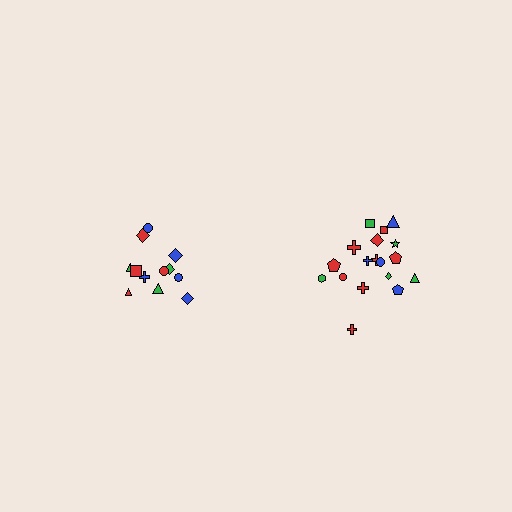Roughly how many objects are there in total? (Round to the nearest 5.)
Roughly 30 objects in total.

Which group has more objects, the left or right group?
The right group.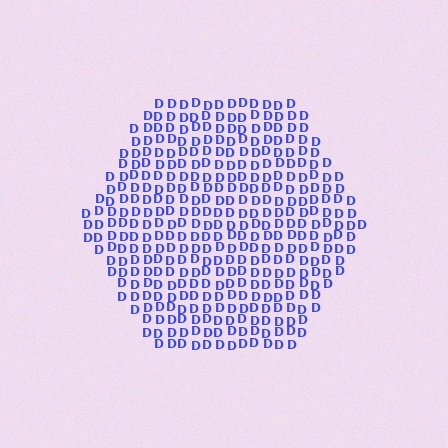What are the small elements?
The small elements are letter D's.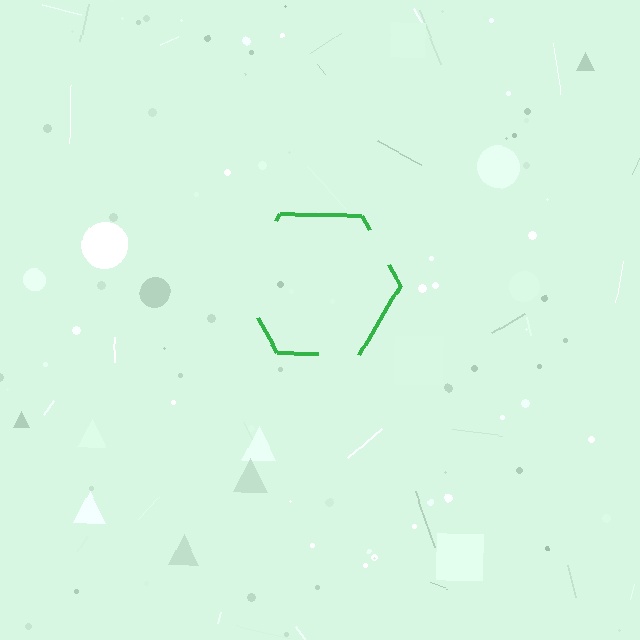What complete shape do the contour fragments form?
The contour fragments form a hexagon.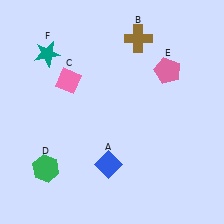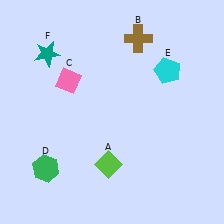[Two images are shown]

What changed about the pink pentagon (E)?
In Image 1, E is pink. In Image 2, it changed to cyan.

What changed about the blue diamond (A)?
In Image 1, A is blue. In Image 2, it changed to lime.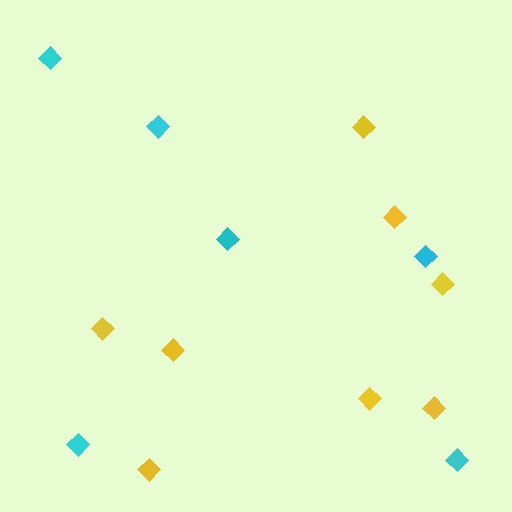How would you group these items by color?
There are 2 groups: one group of yellow diamonds (8) and one group of cyan diamonds (6).